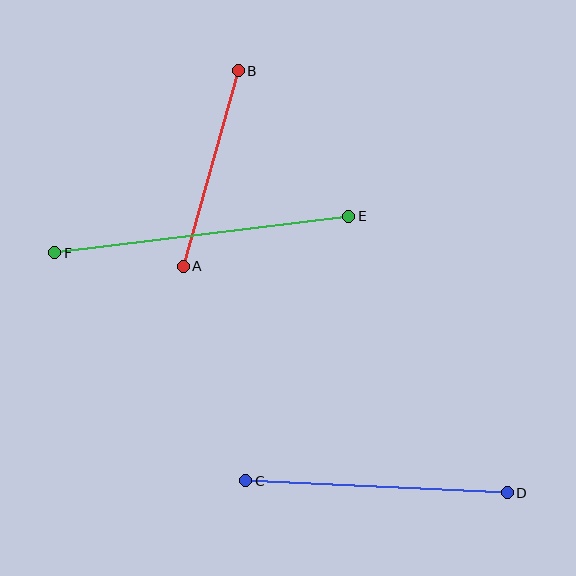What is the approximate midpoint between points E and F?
The midpoint is at approximately (202, 234) pixels.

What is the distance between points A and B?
The distance is approximately 203 pixels.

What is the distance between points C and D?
The distance is approximately 262 pixels.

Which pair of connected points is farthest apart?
Points E and F are farthest apart.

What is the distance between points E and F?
The distance is approximately 297 pixels.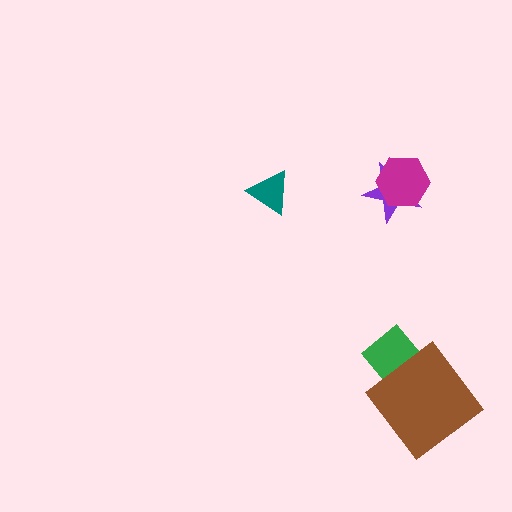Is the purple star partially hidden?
Yes, it is partially covered by another shape.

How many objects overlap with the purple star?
1 object overlaps with the purple star.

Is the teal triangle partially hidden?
No, no other shape covers it.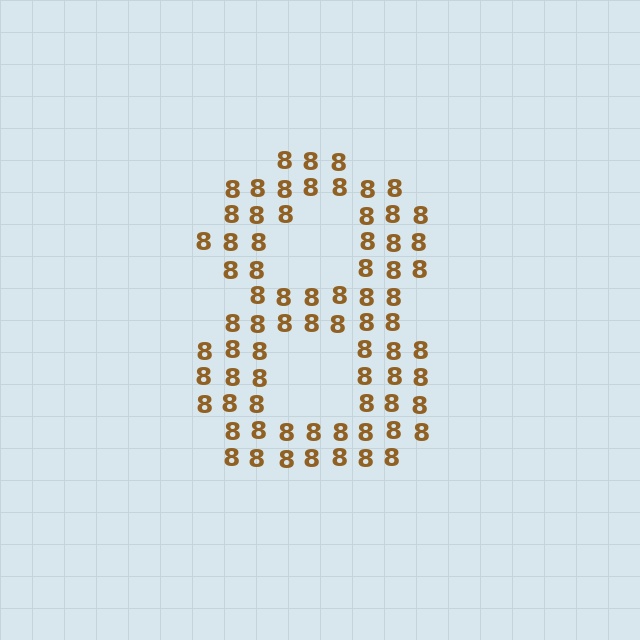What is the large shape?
The large shape is the digit 8.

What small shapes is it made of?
It is made of small digit 8's.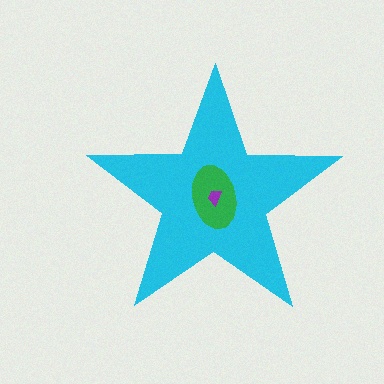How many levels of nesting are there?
3.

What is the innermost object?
The purple trapezoid.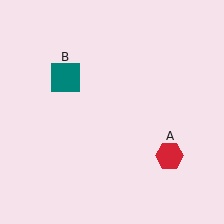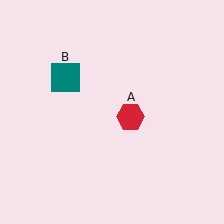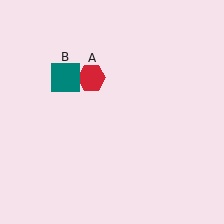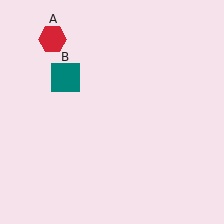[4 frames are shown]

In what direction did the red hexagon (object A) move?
The red hexagon (object A) moved up and to the left.